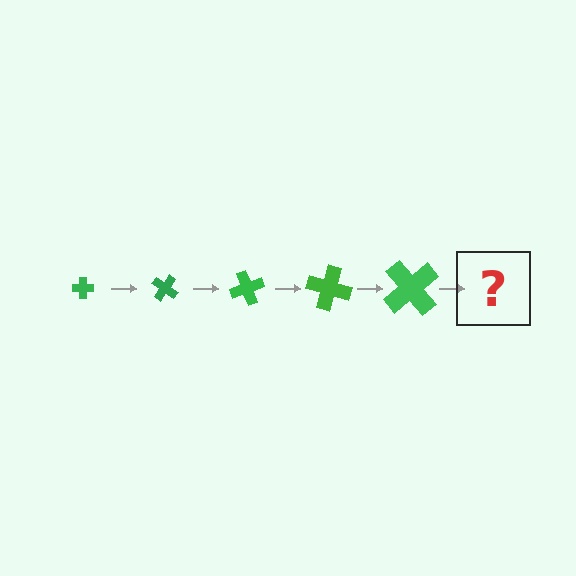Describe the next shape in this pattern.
It should be a cross, larger than the previous one and rotated 175 degrees from the start.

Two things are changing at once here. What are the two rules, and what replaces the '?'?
The two rules are that the cross grows larger each step and it rotates 35 degrees each step. The '?' should be a cross, larger than the previous one and rotated 175 degrees from the start.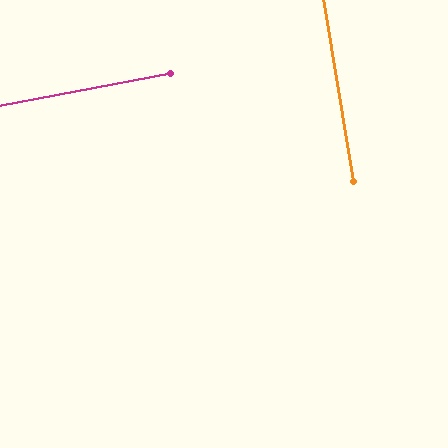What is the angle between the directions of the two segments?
Approximately 89 degrees.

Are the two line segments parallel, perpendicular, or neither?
Perpendicular — they meet at approximately 89°.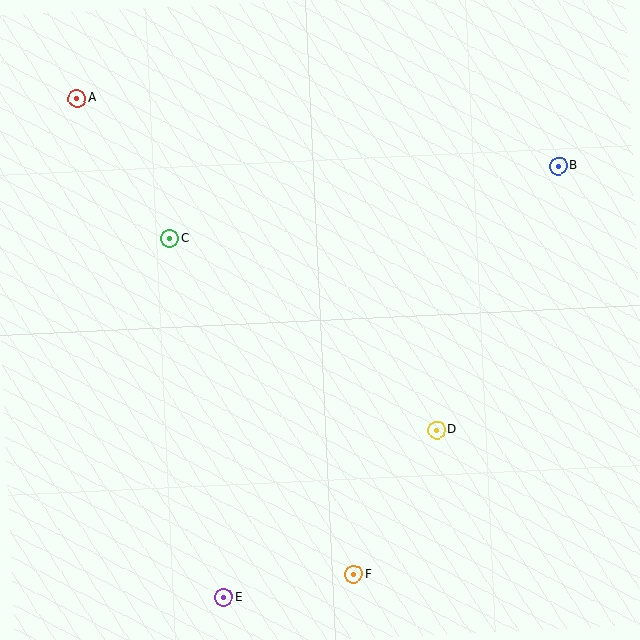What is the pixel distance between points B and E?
The distance between B and E is 546 pixels.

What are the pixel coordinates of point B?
Point B is at (558, 166).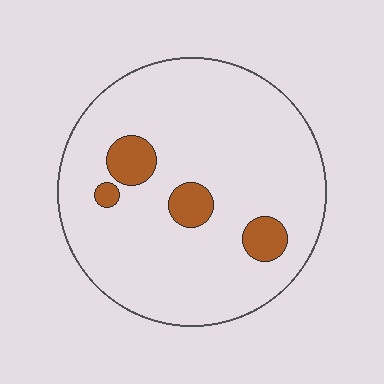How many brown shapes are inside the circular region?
4.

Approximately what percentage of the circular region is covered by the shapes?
Approximately 10%.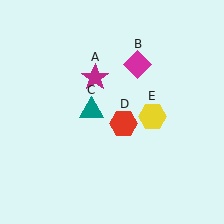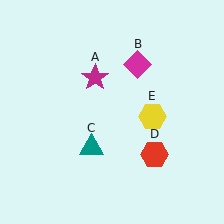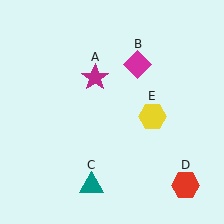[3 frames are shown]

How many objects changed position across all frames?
2 objects changed position: teal triangle (object C), red hexagon (object D).